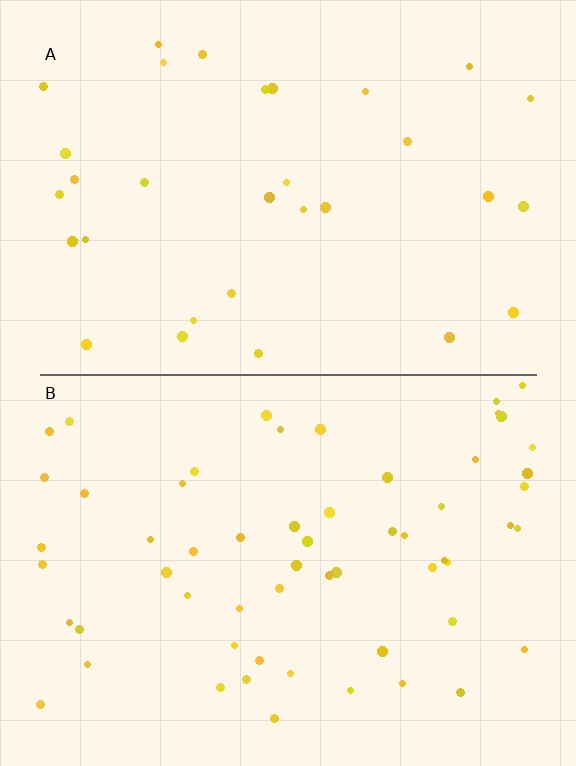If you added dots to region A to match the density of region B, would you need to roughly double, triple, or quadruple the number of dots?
Approximately double.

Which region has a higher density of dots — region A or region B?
B (the bottom).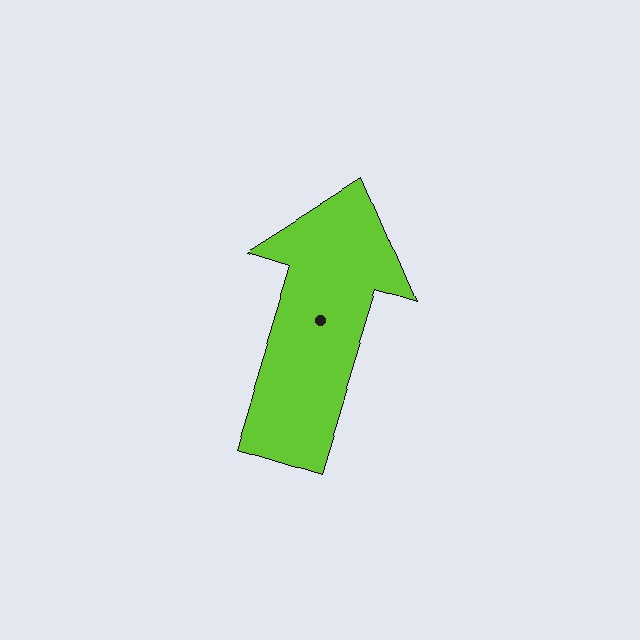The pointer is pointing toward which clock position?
Roughly 1 o'clock.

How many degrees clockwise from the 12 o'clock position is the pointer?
Approximately 17 degrees.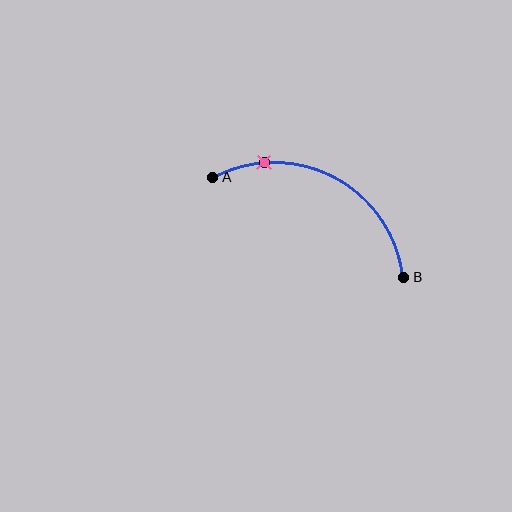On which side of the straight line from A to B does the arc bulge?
The arc bulges above the straight line connecting A and B.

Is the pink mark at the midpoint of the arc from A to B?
No. The pink mark lies on the arc but is closer to endpoint A. The arc midpoint would be at the point on the curve equidistant along the arc from both A and B.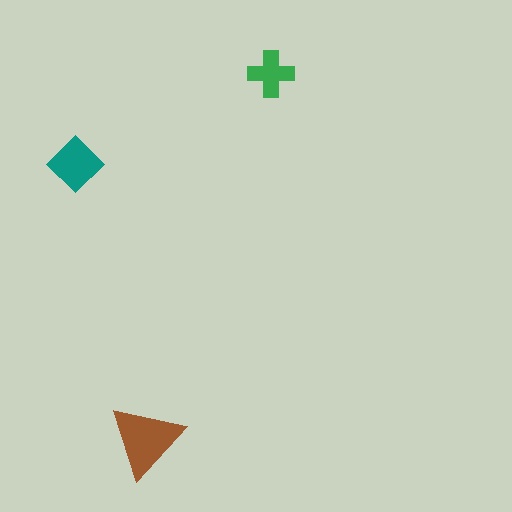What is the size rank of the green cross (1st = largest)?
3rd.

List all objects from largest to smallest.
The brown triangle, the teal diamond, the green cross.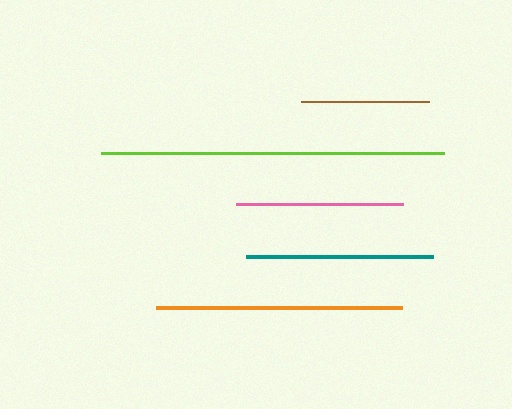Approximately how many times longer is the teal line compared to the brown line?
The teal line is approximately 1.5 times the length of the brown line.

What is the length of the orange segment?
The orange segment is approximately 246 pixels long.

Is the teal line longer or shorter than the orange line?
The orange line is longer than the teal line.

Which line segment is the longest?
The lime line is the longest at approximately 343 pixels.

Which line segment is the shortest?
The brown line is the shortest at approximately 128 pixels.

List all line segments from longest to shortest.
From longest to shortest: lime, orange, teal, pink, brown.